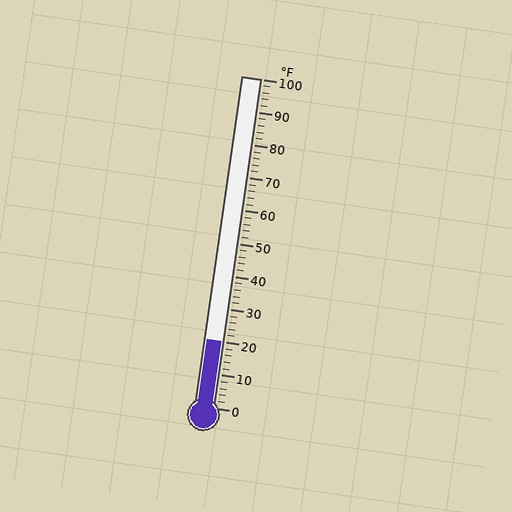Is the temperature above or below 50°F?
The temperature is below 50°F.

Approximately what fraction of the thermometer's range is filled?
The thermometer is filled to approximately 20% of its range.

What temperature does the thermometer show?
The thermometer shows approximately 20°F.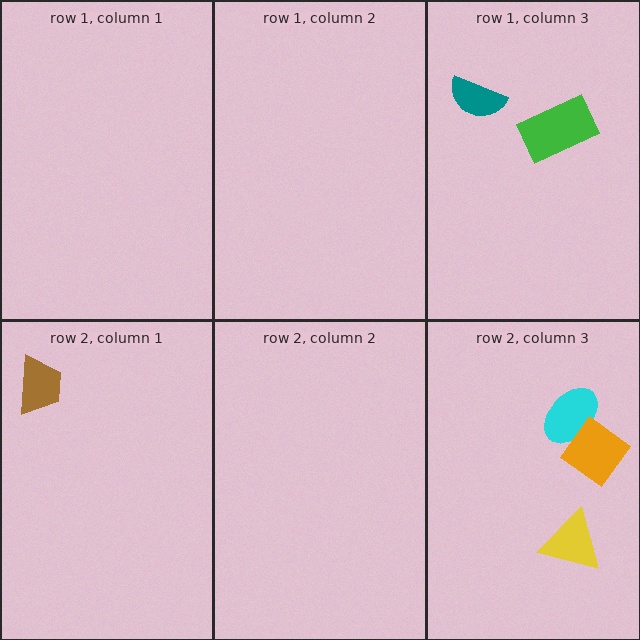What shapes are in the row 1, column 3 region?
The teal semicircle, the green rectangle.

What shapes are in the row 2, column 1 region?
The brown trapezoid.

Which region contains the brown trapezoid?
The row 2, column 1 region.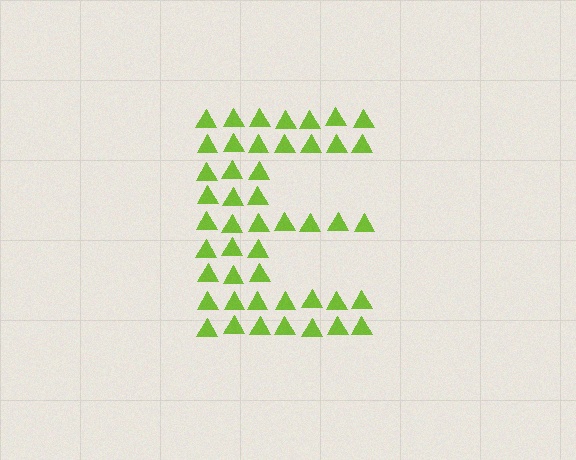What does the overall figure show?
The overall figure shows the letter E.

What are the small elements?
The small elements are triangles.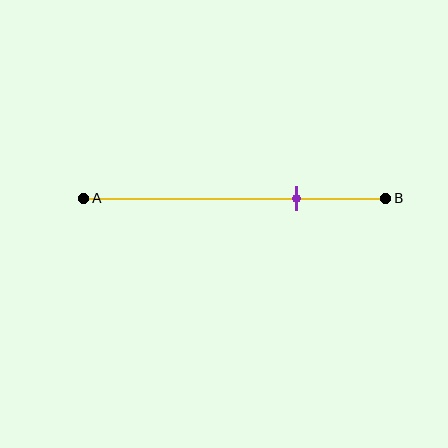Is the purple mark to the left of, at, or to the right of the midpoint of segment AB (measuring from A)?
The purple mark is to the right of the midpoint of segment AB.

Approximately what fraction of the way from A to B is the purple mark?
The purple mark is approximately 70% of the way from A to B.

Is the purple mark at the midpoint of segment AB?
No, the mark is at about 70% from A, not at the 50% midpoint.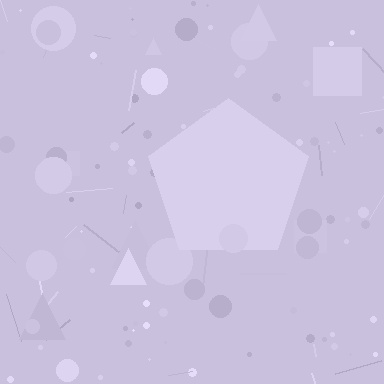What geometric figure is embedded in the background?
A pentagon is embedded in the background.